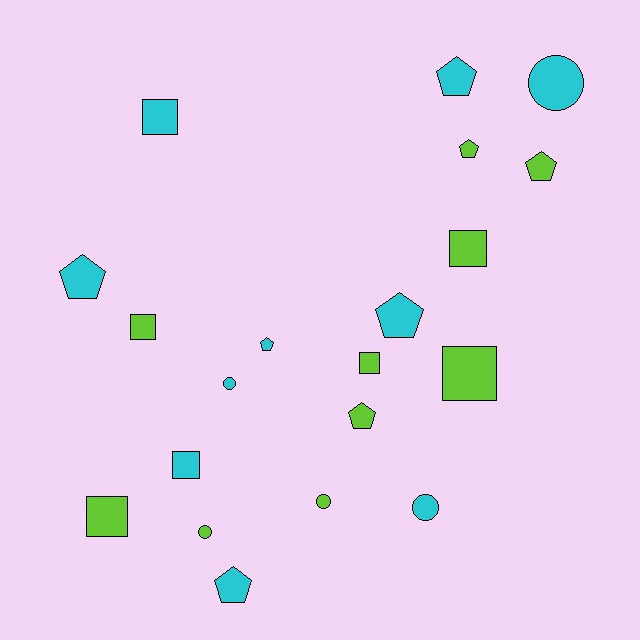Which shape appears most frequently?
Pentagon, with 8 objects.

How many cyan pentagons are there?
There are 5 cyan pentagons.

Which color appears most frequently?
Lime, with 10 objects.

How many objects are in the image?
There are 20 objects.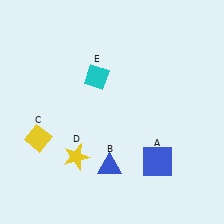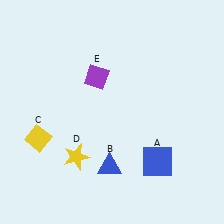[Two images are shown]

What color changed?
The diamond (E) changed from cyan in Image 1 to purple in Image 2.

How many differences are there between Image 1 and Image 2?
There is 1 difference between the two images.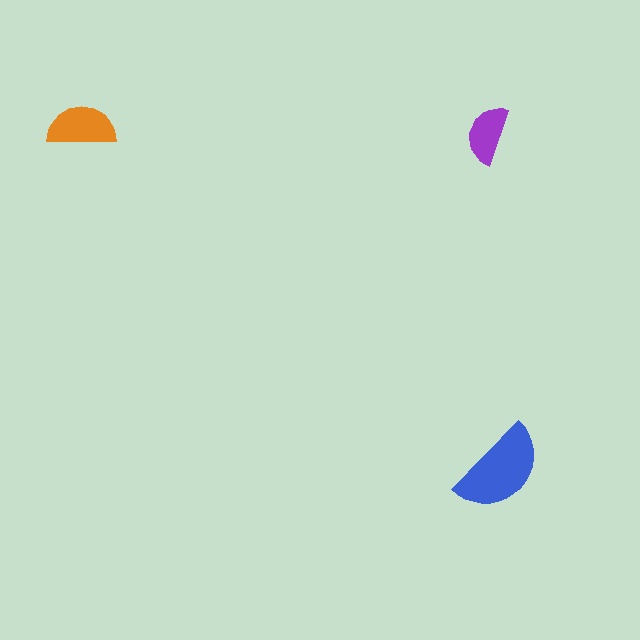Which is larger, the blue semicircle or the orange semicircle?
The blue one.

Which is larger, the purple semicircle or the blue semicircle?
The blue one.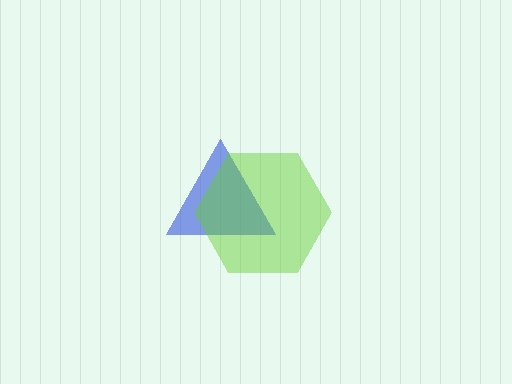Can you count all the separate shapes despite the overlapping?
Yes, there are 2 separate shapes.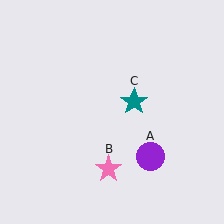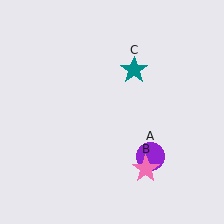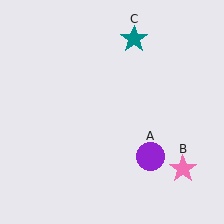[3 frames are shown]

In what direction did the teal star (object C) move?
The teal star (object C) moved up.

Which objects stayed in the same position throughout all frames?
Purple circle (object A) remained stationary.